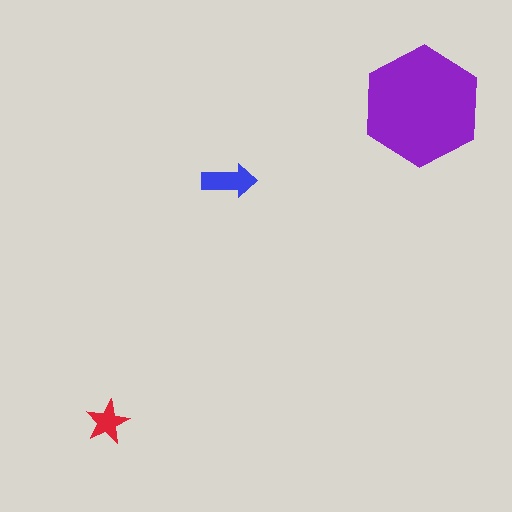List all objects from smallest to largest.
The red star, the blue arrow, the purple hexagon.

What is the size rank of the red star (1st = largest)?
3rd.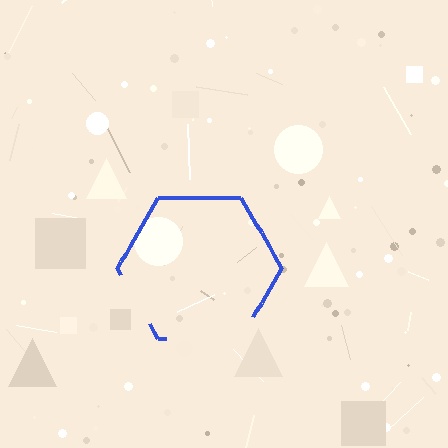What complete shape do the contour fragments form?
The contour fragments form a hexagon.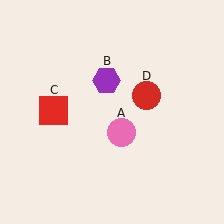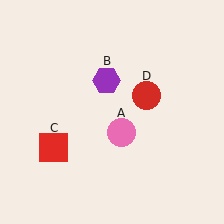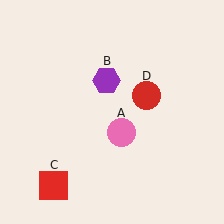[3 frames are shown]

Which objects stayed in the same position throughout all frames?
Pink circle (object A) and purple hexagon (object B) and red circle (object D) remained stationary.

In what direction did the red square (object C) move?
The red square (object C) moved down.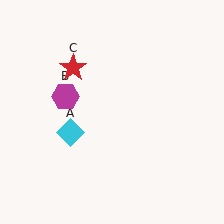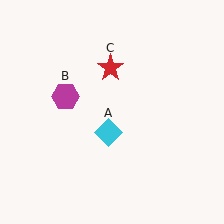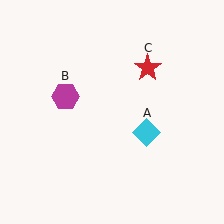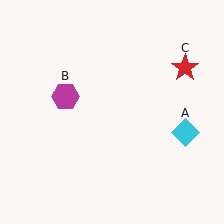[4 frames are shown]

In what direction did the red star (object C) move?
The red star (object C) moved right.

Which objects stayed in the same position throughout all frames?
Magenta hexagon (object B) remained stationary.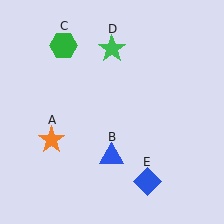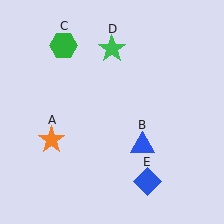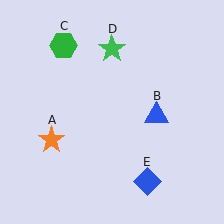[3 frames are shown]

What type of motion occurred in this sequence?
The blue triangle (object B) rotated counterclockwise around the center of the scene.